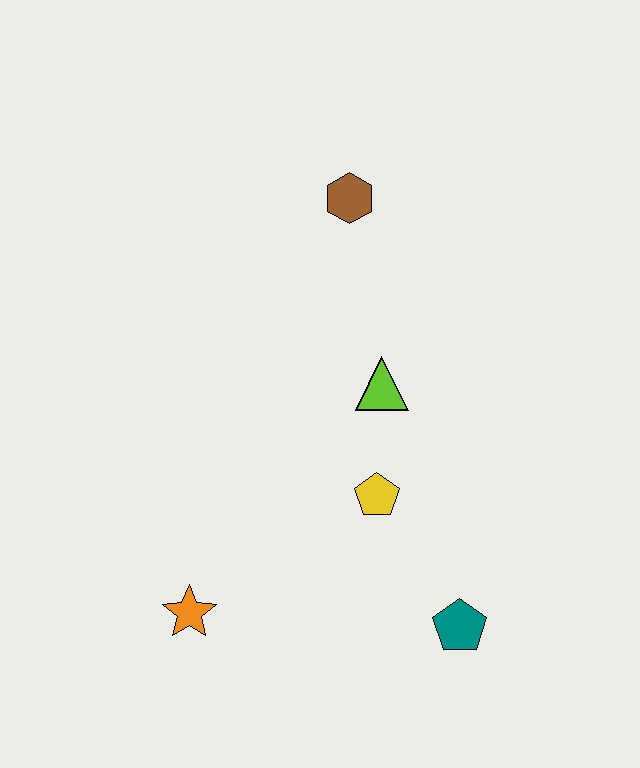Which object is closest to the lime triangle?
The yellow pentagon is closest to the lime triangle.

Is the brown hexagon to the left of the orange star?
No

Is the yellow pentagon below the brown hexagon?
Yes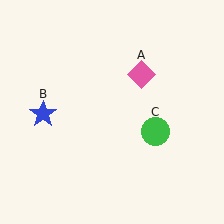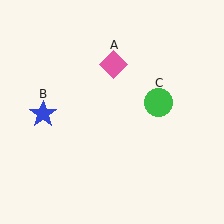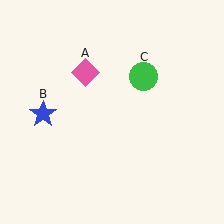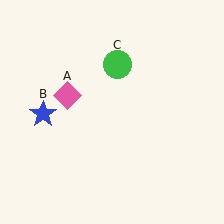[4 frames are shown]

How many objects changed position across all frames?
2 objects changed position: pink diamond (object A), green circle (object C).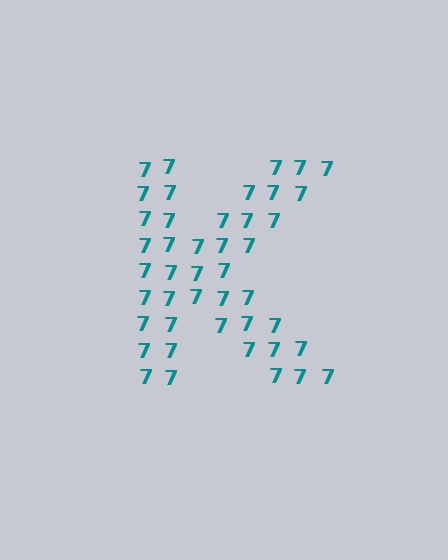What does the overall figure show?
The overall figure shows the letter K.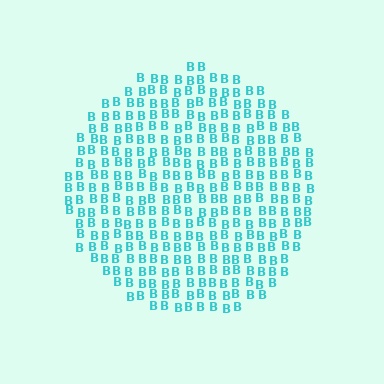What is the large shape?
The large shape is a circle.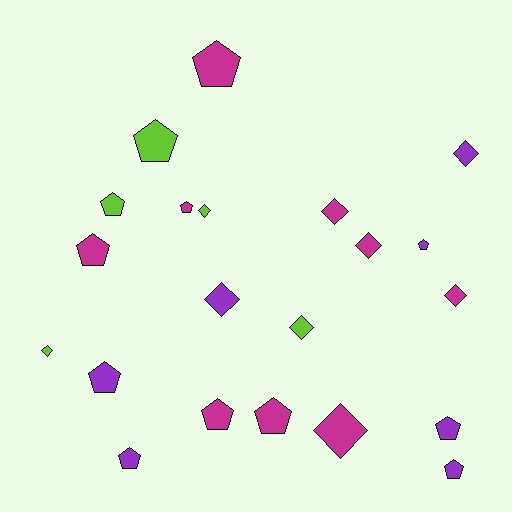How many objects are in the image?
There are 21 objects.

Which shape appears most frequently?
Pentagon, with 12 objects.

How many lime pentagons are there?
There are 2 lime pentagons.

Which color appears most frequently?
Magenta, with 9 objects.